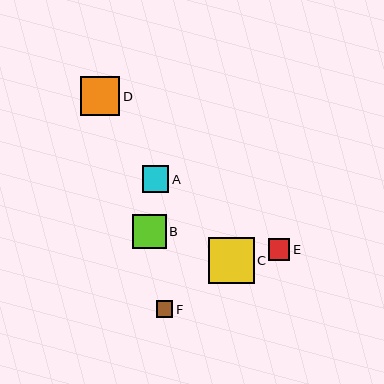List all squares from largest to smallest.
From largest to smallest: C, D, B, A, E, F.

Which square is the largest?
Square C is the largest with a size of approximately 45 pixels.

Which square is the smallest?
Square F is the smallest with a size of approximately 16 pixels.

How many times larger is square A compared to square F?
Square A is approximately 1.6 times the size of square F.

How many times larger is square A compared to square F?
Square A is approximately 1.6 times the size of square F.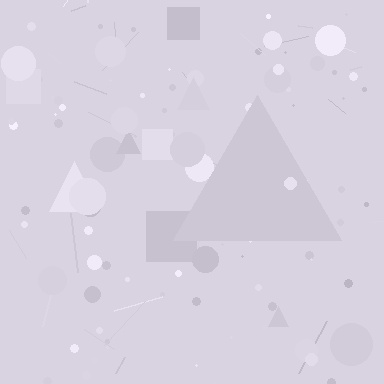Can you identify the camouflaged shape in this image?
The camouflaged shape is a triangle.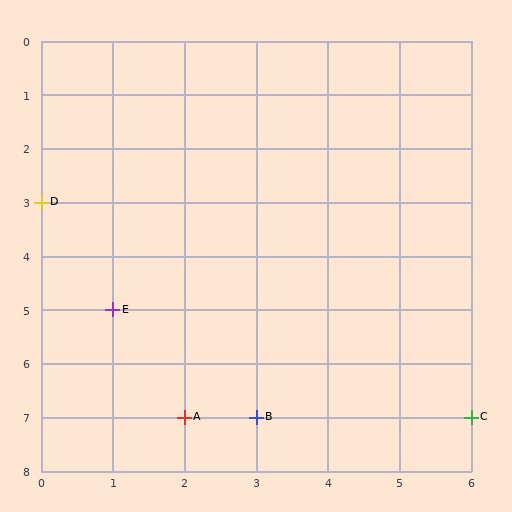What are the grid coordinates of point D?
Point D is at grid coordinates (0, 3).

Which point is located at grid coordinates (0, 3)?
Point D is at (0, 3).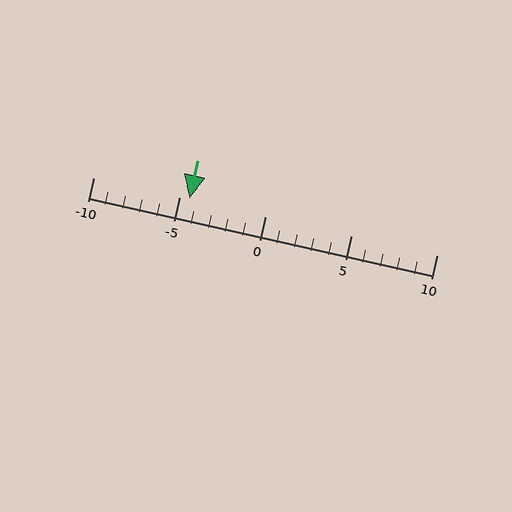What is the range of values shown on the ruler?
The ruler shows values from -10 to 10.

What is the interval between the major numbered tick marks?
The major tick marks are spaced 5 units apart.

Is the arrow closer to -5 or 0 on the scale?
The arrow is closer to -5.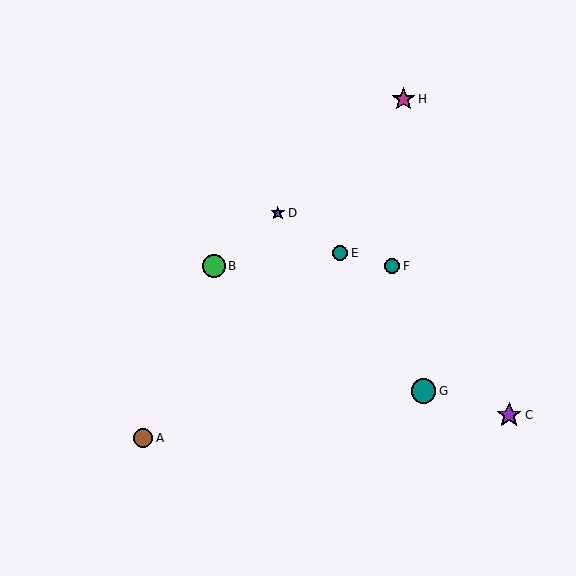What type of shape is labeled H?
Shape H is a magenta star.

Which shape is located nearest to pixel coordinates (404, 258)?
The teal circle (labeled F) at (392, 266) is nearest to that location.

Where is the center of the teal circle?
The center of the teal circle is at (392, 266).